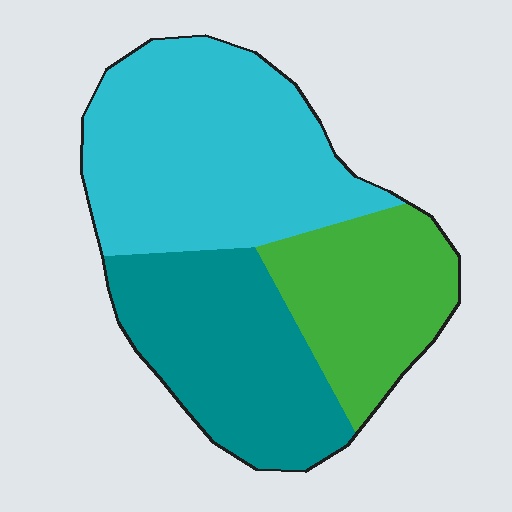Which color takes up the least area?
Green, at roughly 25%.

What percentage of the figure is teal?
Teal covers 32% of the figure.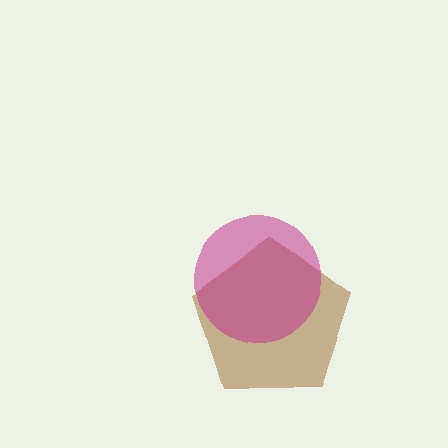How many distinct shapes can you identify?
There are 2 distinct shapes: a brown pentagon, a magenta circle.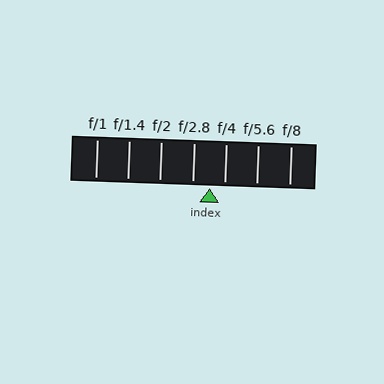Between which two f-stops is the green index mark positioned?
The index mark is between f/2.8 and f/4.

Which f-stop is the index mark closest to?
The index mark is closest to f/4.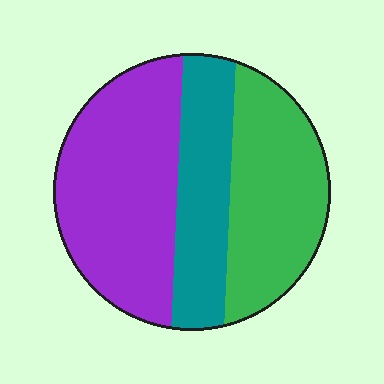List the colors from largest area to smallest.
From largest to smallest: purple, green, teal.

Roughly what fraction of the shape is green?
Green covers around 35% of the shape.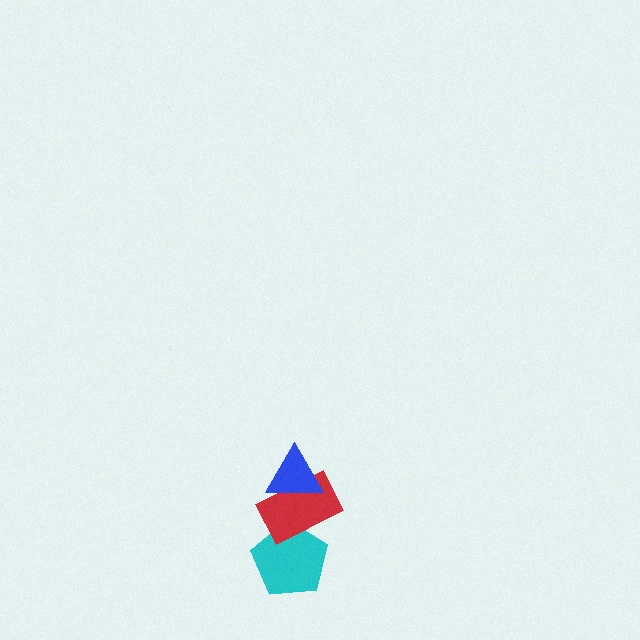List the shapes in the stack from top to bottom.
From top to bottom: the blue triangle, the red rectangle, the cyan pentagon.